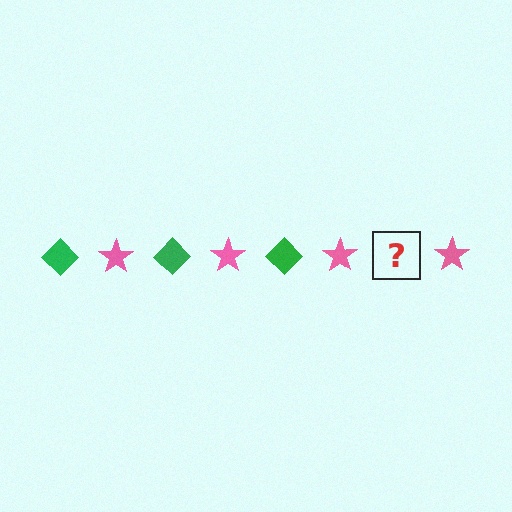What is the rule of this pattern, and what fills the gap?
The rule is that the pattern alternates between green diamond and pink star. The gap should be filled with a green diamond.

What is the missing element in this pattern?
The missing element is a green diamond.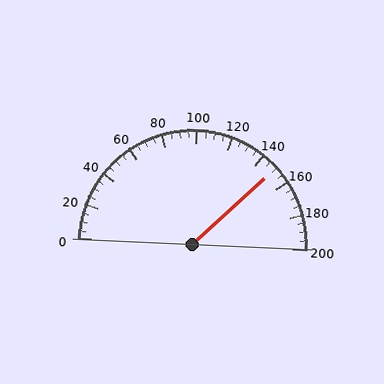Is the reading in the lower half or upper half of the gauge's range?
The reading is in the upper half of the range (0 to 200).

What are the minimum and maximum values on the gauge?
The gauge ranges from 0 to 200.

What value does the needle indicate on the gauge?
The needle indicates approximately 150.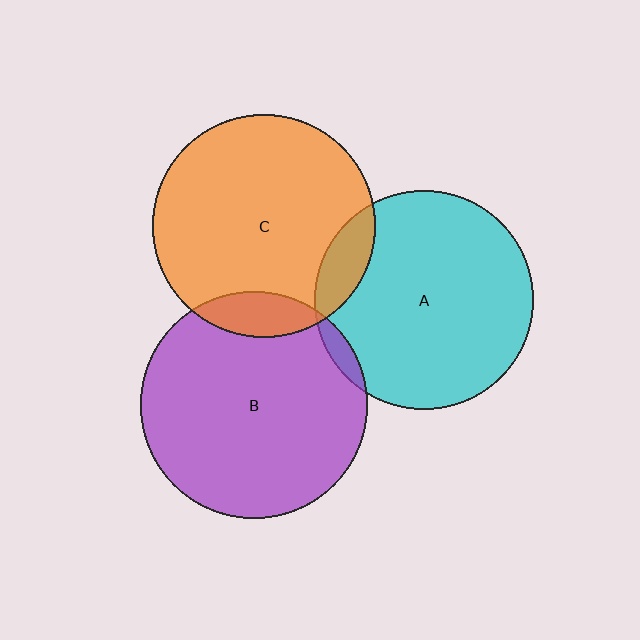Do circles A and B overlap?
Yes.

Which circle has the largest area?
Circle B (purple).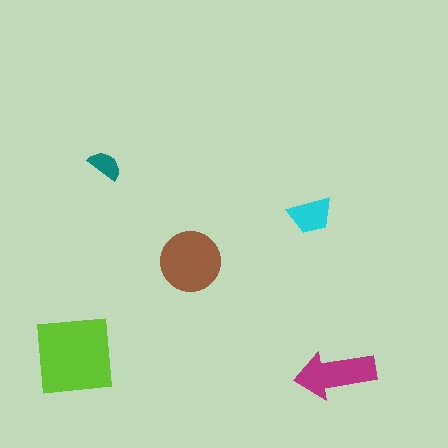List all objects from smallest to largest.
The teal semicircle, the cyan trapezoid, the magenta arrow, the brown circle, the lime square.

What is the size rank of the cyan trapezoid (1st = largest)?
4th.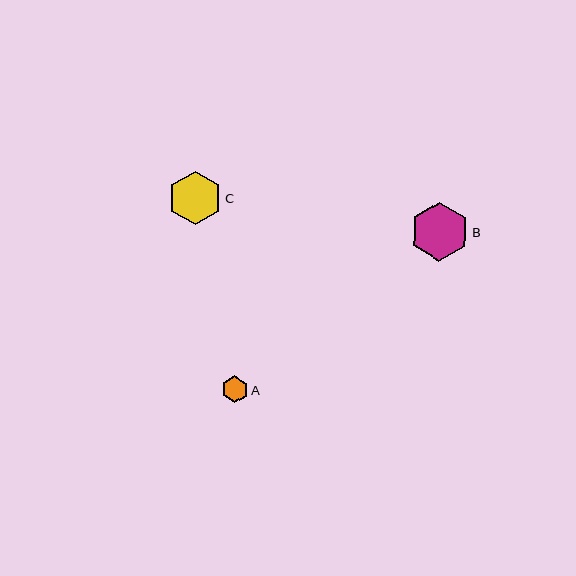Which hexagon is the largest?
Hexagon B is the largest with a size of approximately 59 pixels.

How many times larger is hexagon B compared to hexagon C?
Hexagon B is approximately 1.1 times the size of hexagon C.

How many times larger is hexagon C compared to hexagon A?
Hexagon C is approximately 2.0 times the size of hexagon A.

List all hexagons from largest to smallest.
From largest to smallest: B, C, A.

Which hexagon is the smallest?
Hexagon A is the smallest with a size of approximately 27 pixels.